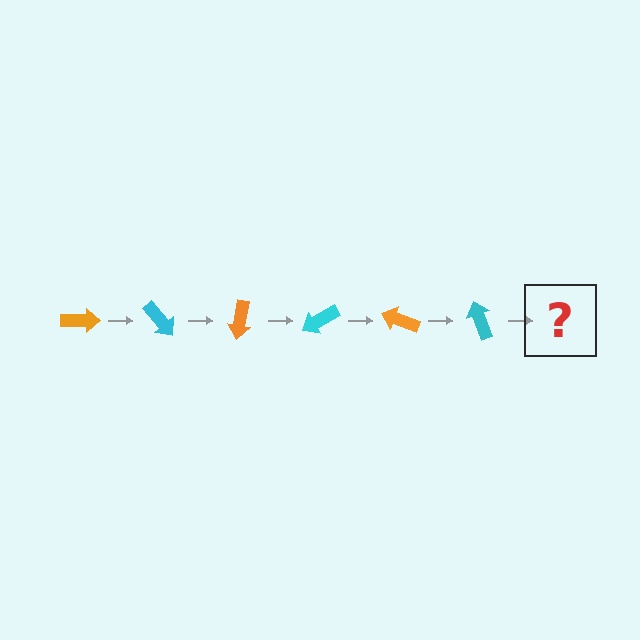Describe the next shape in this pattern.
It should be an orange arrow, rotated 300 degrees from the start.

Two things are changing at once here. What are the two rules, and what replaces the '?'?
The two rules are that it rotates 50 degrees each step and the color cycles through orange and cyan. The '?' should be an orange arrow, rotated 300 degrees from the start.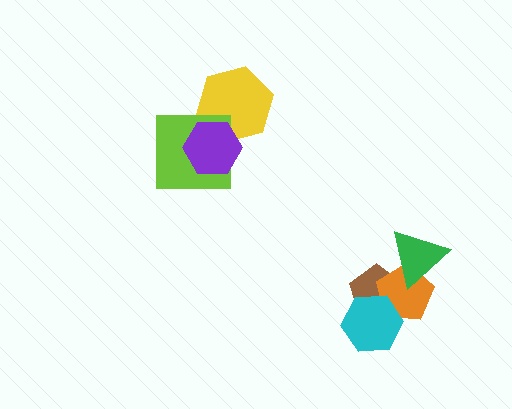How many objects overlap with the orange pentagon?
3 objects overlap with the orange pentagon.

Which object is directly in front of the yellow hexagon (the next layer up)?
The lime square is directly in front of the yellow hexagon.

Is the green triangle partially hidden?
No, no other shape covers it.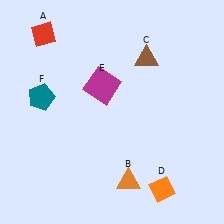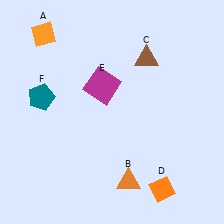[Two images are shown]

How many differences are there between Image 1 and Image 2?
There is 1 difference between the two images.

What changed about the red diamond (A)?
In Image 1, A is red. In Image 2, it changed to orange.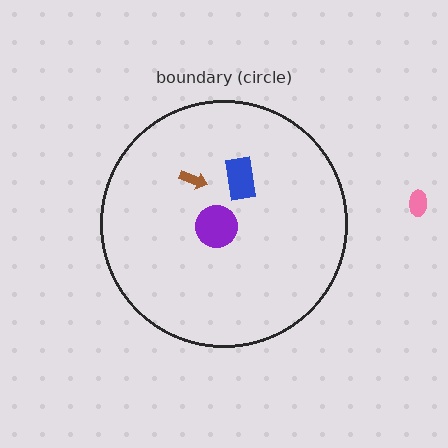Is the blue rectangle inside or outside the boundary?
Inside.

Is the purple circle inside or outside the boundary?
Inside.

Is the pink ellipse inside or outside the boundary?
Outside.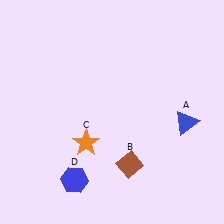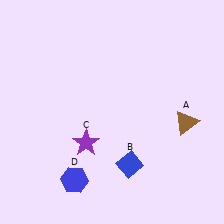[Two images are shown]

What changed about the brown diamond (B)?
In Image 1, B is brown. In Image 2, it changed to blue.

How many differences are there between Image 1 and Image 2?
There are 3 differences between the two images.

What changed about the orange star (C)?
In Image 1, C is orange. In Image 2, it changed to purple.